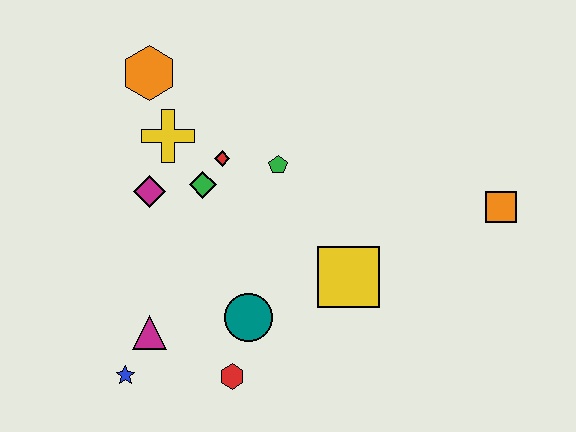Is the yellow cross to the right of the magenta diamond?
Yes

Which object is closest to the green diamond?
The red diamond is closest to the green diamond.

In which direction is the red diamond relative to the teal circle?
The red diamond is above the teal circle.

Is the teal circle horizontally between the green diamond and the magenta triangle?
No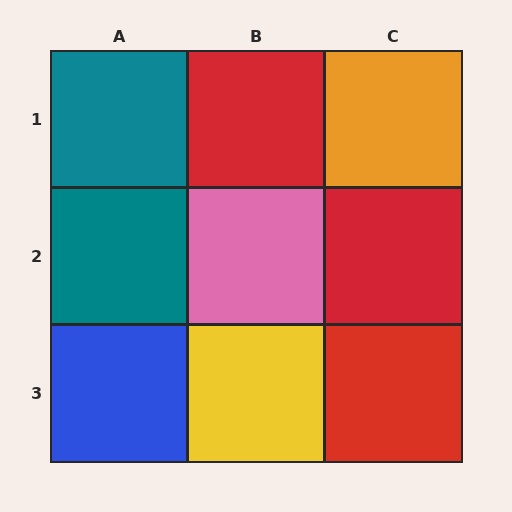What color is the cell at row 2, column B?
Pink.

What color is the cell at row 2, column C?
Red.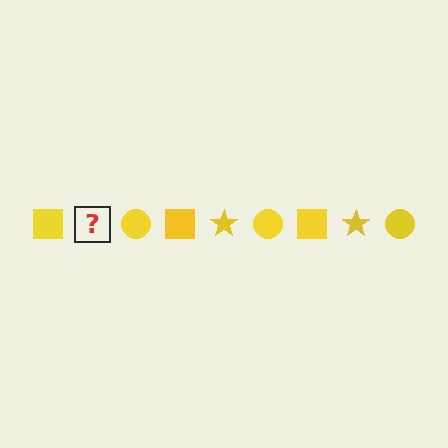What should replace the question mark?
The question mark should be replaced with a yellow star.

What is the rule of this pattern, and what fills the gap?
The rule is that the pattern cycles through square, star, circle shapes in yellow. The gap should be filled with a yellow star.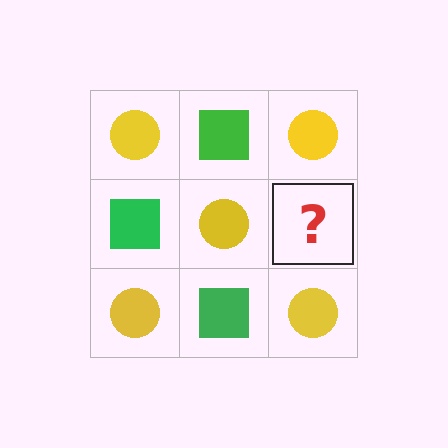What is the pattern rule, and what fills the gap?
The rule is that it alternates yellow circle and green square in a checkerboard pattern. The gap should be filled with a green square.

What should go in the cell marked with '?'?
The missing cell should contain a green square.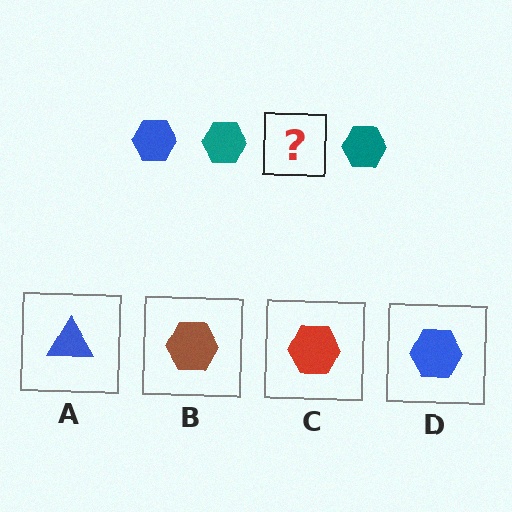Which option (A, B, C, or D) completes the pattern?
D.